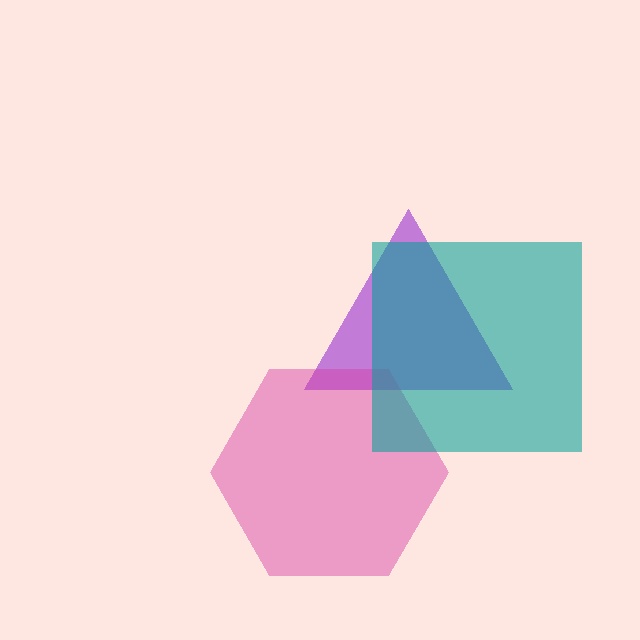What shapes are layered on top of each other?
The layered shapes are: a purple triangle, a magenta hexagon, a teal square.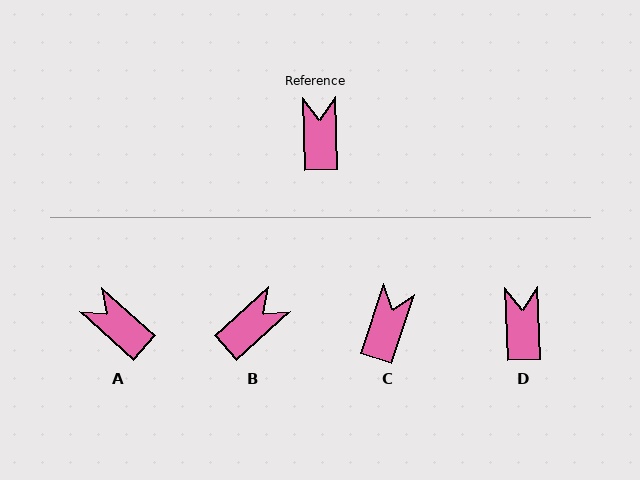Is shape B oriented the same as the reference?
No, it is off by about 50 degrees.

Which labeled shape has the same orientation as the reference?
D.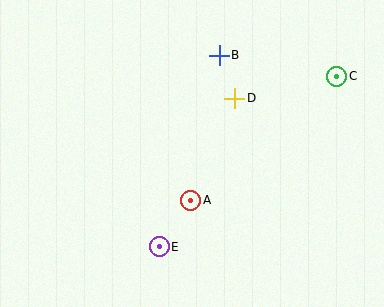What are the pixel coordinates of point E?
Point E is at (159, 247).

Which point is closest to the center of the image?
Point A at (191, 200) is closest to the center.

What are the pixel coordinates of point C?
Point C is at (337, 76).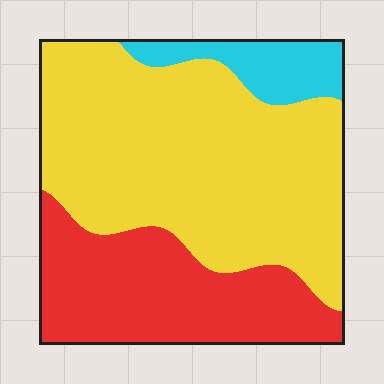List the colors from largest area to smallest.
From largest to smallest: yellow, red, cyan.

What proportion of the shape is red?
Red takes up between a sixth and a third of the shape.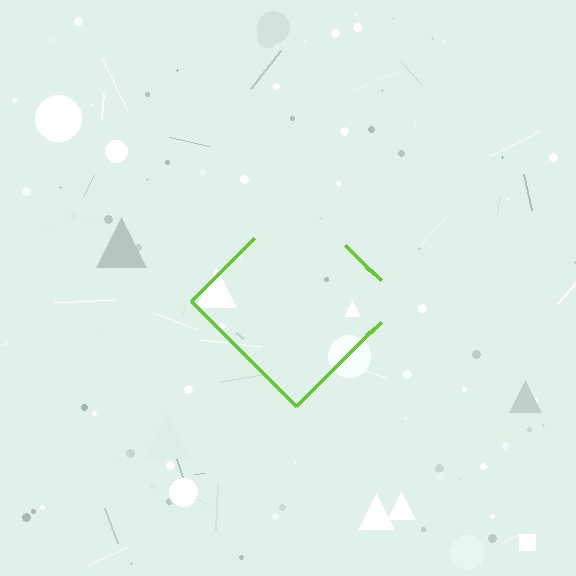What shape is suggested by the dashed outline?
The dashed outline suggests a diamond.